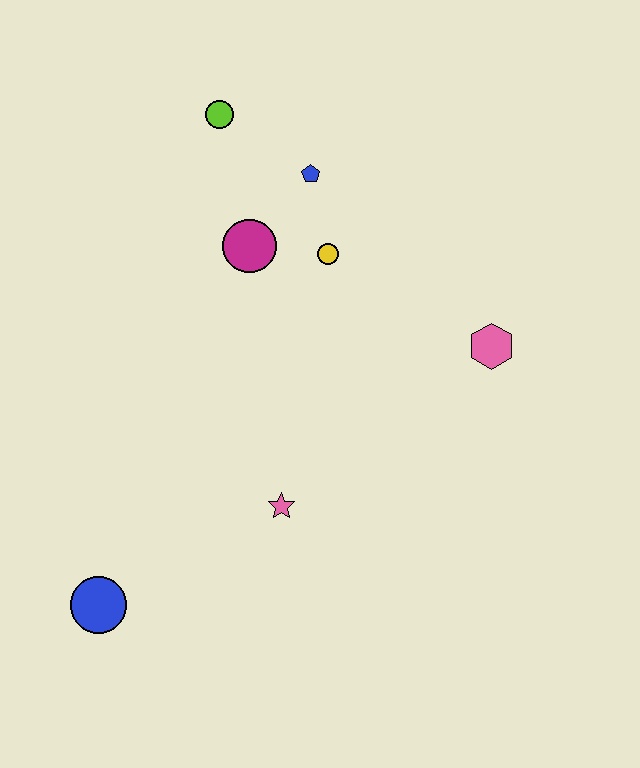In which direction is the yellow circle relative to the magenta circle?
The yellow circle is to the right of the magenta circle.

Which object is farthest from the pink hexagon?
The blue circle is farthest from the pink hexagon.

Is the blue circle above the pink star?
No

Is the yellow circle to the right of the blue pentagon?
Yes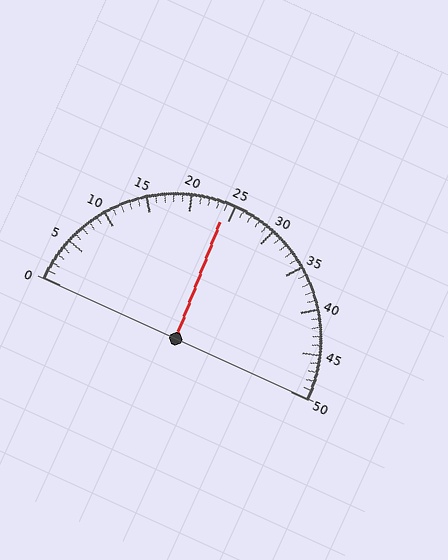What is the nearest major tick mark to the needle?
The nearest major tick mark is 25.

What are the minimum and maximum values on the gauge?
The gauge ranges from 0 to 50.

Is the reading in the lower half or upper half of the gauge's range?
The reading is in the lower half of the range (0 to 50).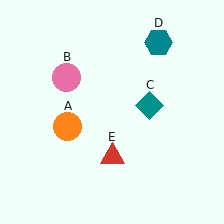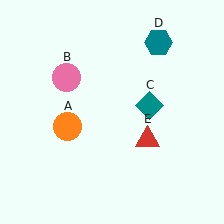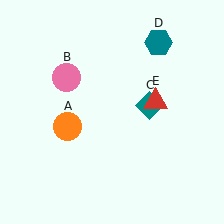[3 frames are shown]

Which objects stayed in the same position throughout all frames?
Orange circle (object A) and pink circle (object B) and teal diamond (object C) and teal hexagon (object D) remained stationary.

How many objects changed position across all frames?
1 object changed position: red triangle (object E).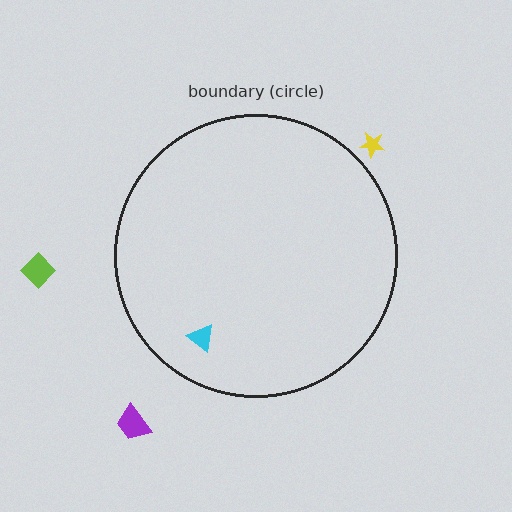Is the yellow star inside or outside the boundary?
Outside.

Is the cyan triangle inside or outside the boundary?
Inside.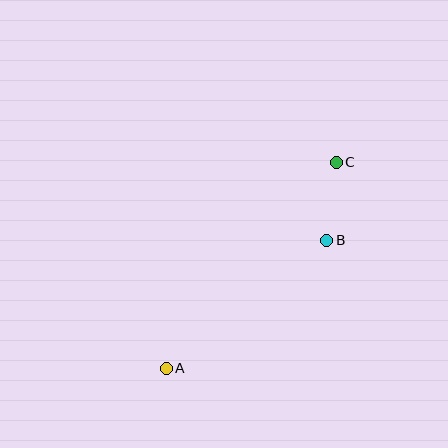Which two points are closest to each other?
Points B and C are closest to each other.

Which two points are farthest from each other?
Points A and C are farthest from each other.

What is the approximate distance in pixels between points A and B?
The distance between A and B is approximately 205 pixels.